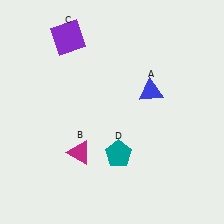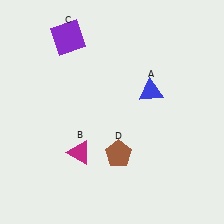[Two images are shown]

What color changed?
The pentagon (D) changed from teal in Image 1 to brown in Image 2.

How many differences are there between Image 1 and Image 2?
There is 1 difference between the two images.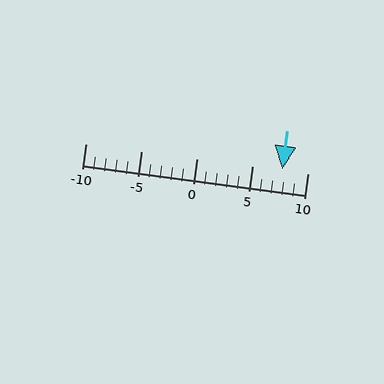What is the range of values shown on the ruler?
The ruler shows values from -10 to 10.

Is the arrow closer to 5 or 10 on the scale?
The arrow is closer to 10.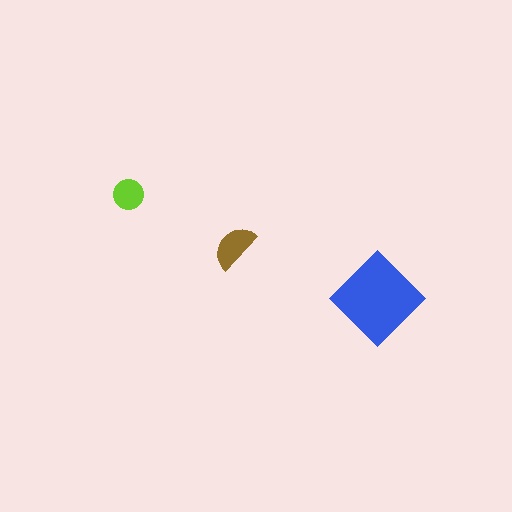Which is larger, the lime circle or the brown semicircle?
The brown semicircle.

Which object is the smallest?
The lime circle.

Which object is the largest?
The blue diamond.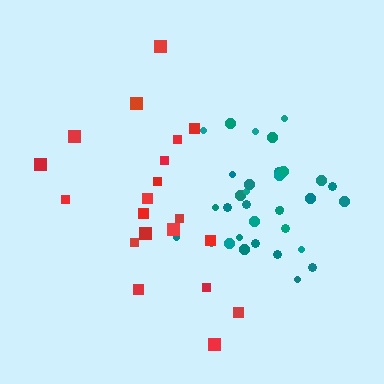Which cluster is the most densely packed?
Teal.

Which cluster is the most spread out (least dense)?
Red.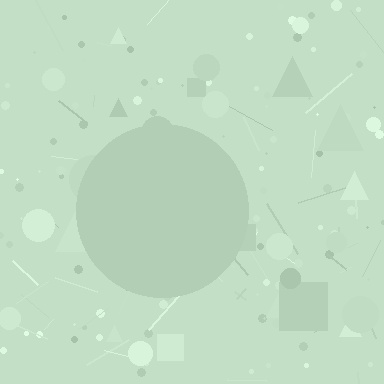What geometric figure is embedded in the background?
A circle is embedded in the background.